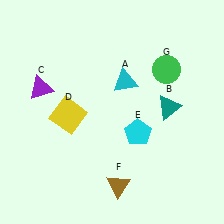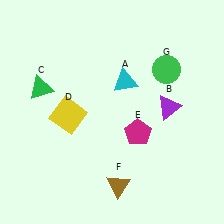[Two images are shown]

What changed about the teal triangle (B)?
In Image 1, B is teal. In Image 2, it changed to purple.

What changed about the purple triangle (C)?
In Image 1, C is purple. In Image 2, it changed to green.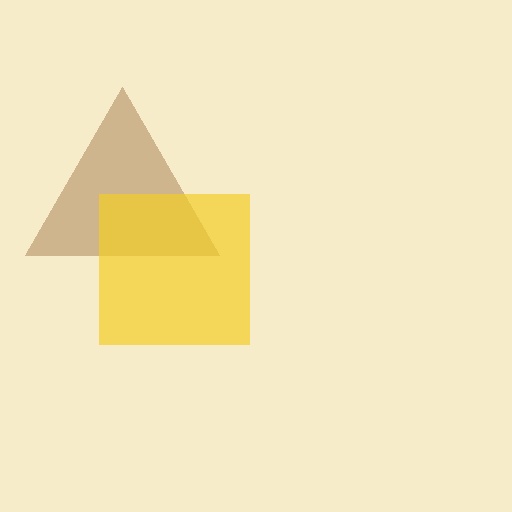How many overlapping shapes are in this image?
There are 2 overlapping shapes in the image.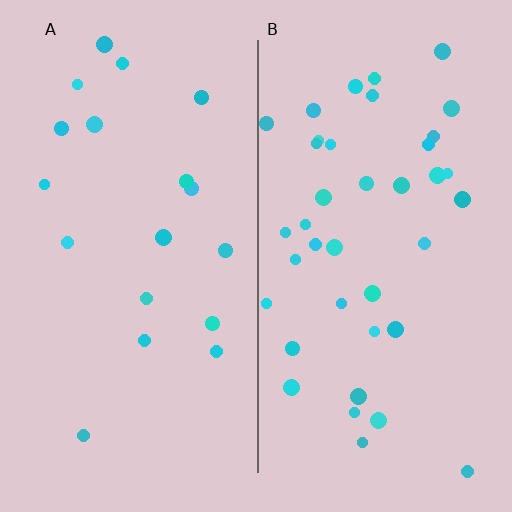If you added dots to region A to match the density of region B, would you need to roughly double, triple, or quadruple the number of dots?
Approximately double.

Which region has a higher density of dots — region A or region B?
B (the right).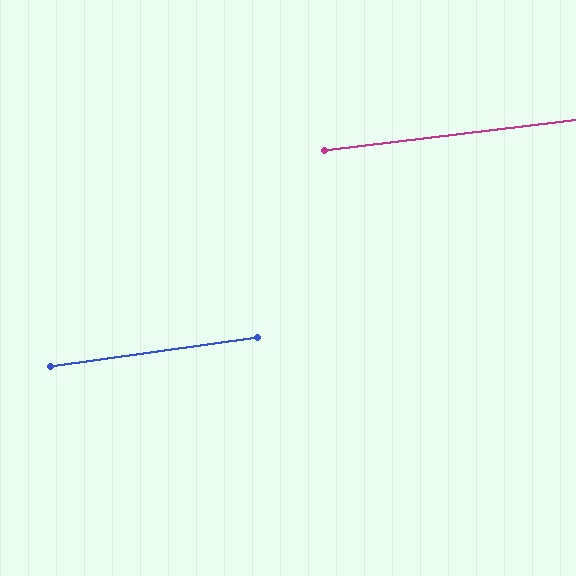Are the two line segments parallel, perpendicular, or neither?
Parallel — their directions differ by only 1.0°.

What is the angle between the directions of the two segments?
Approximately 1 degree.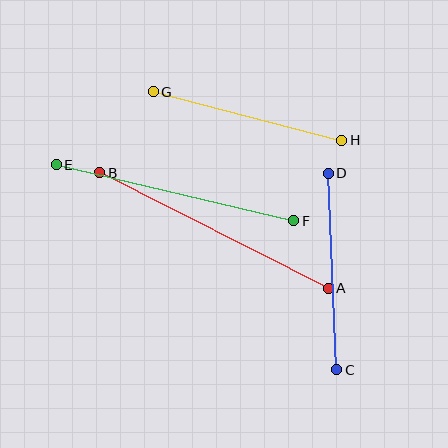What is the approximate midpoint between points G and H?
The midpoint is at approximately (247, 116) pixels.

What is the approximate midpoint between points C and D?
The midpoint is at approximately (332, 271) pixels.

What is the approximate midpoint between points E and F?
The midpoint is at approximately (175, 193) pixels.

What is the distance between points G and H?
The distance is approximately 195 pixels.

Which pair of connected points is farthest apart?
Points A and B are farthest apart.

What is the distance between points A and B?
The distance is approximately 256 pixels.